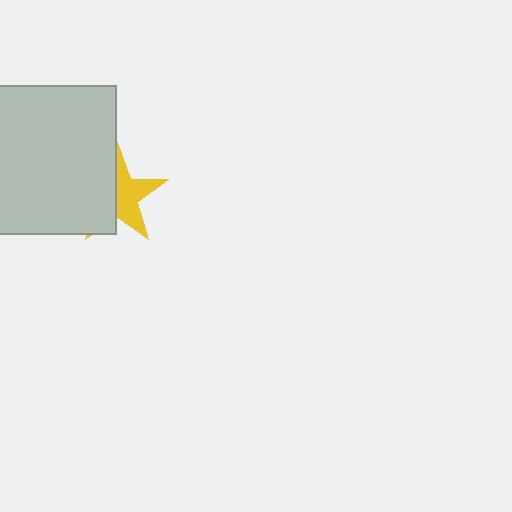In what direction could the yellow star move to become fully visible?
The yellow star could move right. That would shift it out from behind the light gray square entirely.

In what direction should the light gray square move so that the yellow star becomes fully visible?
The light gray square should move left. That is the shortest direction to clear the overlap and leave the yellow star fully visible.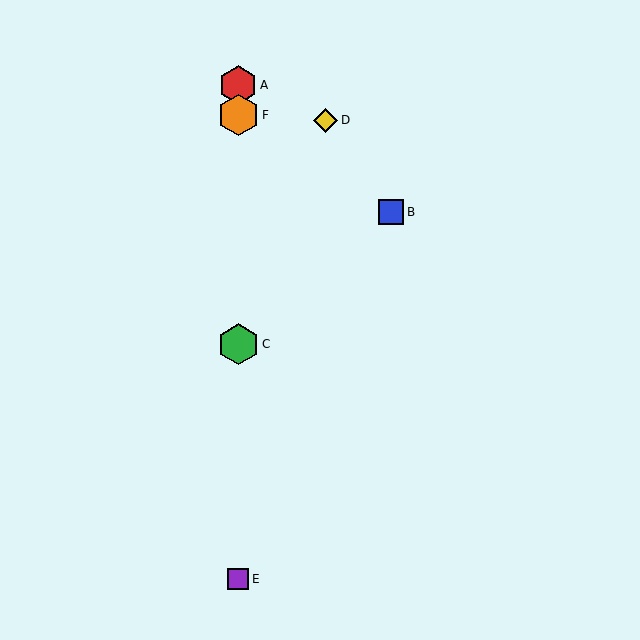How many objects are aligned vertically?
4 objects (A, C, E, F) are aligned vertically.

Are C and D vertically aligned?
No, C is at x≈238 and D is at x≈326.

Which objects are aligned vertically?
Objects A, C, E, F are aligned vertically.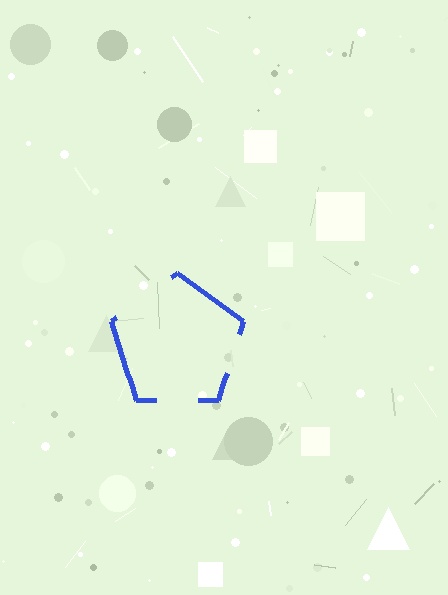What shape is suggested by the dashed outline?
The dashed outline suggests a pentagon.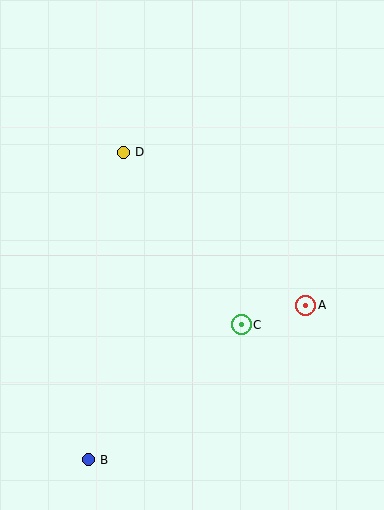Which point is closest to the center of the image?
Point C at (241, 325) is closest to the center.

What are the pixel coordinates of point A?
Point A is at (306, 305).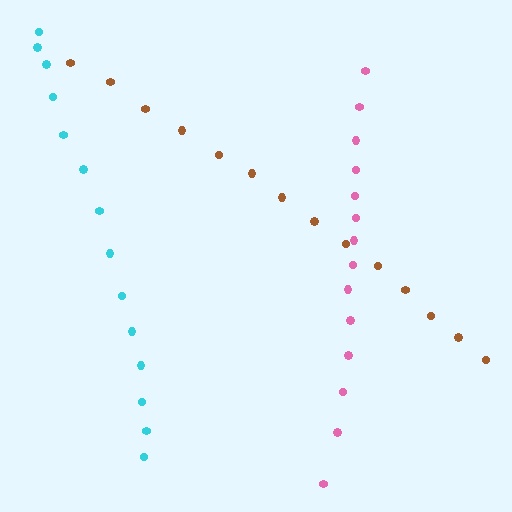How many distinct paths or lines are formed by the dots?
There are 3 distinct paths.